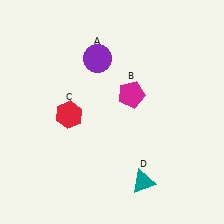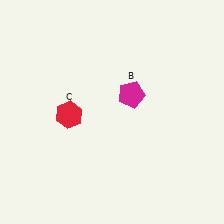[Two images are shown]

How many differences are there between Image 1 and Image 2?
There are 2 differences between the two images.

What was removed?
The teal triangle (D), the purple circle (A) were removed in Image 2.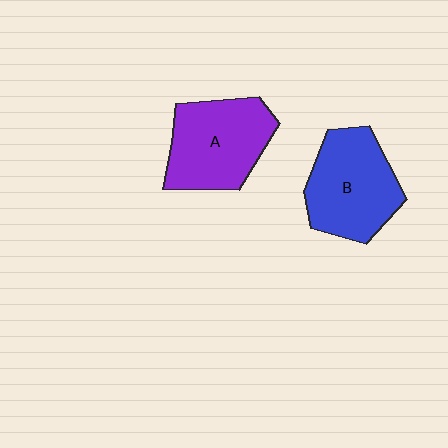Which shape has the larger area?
Shape A (purple).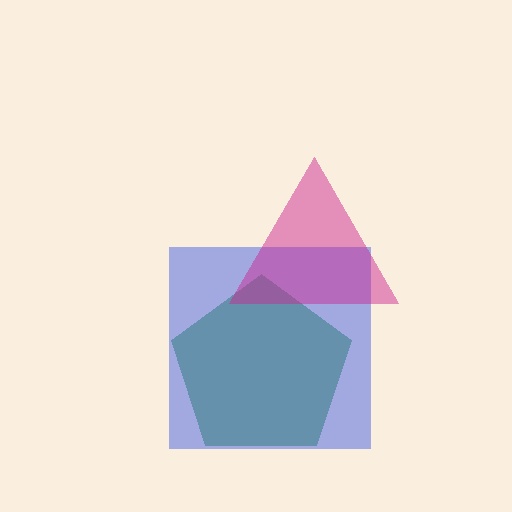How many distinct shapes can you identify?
There are 3 distinct shapes: a green pentagon, a blue square, a magenta triangle.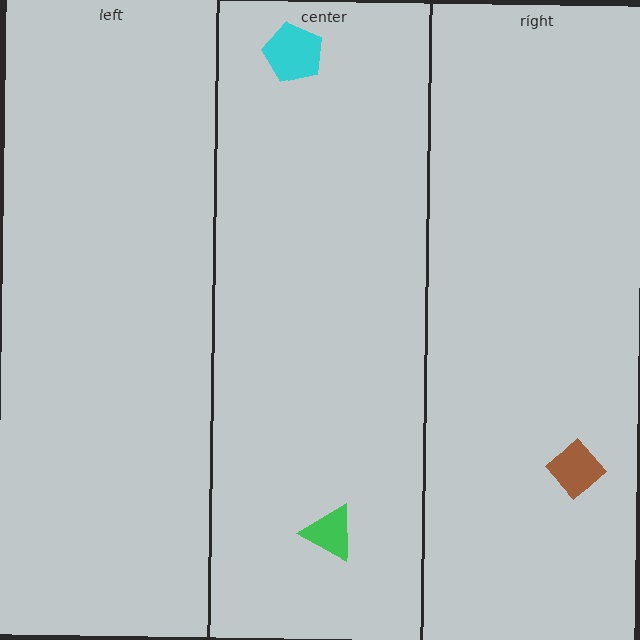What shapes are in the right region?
The brown diamond.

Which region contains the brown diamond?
The right region.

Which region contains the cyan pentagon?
The center region.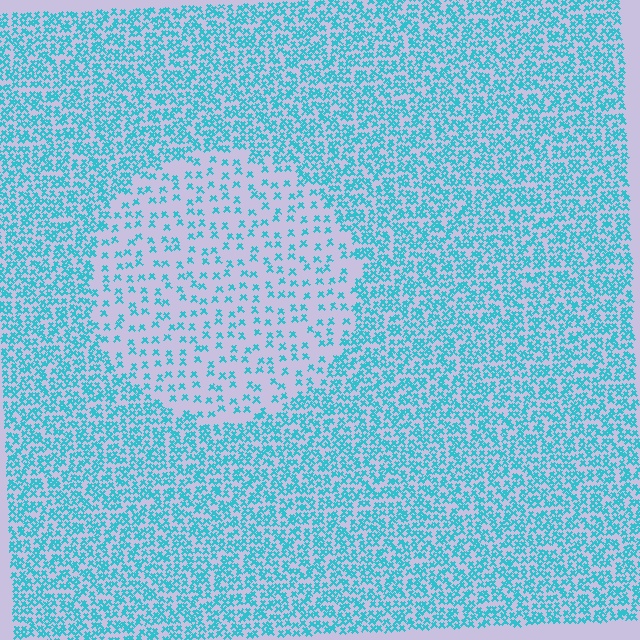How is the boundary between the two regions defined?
The boundary is defined by a change in element density (approximately 2.6x ratio). All elements are the same color, size, and shape.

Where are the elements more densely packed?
The elements are more densely packed outside the circle boundary.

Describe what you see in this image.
The image contains small cyan elements arranged at two different densities. A circle-shaped region is visible where the elements are less densely packed than the surrounding area.